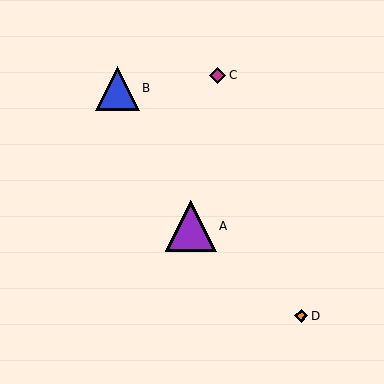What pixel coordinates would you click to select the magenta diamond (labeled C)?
Click at (218, 75) to select the magenta diamond C.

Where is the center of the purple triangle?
The center of the purple triangle is at (191, 226).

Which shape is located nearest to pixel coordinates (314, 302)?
The orange diamond (labeled D) at (301, 316) is nearest to that location.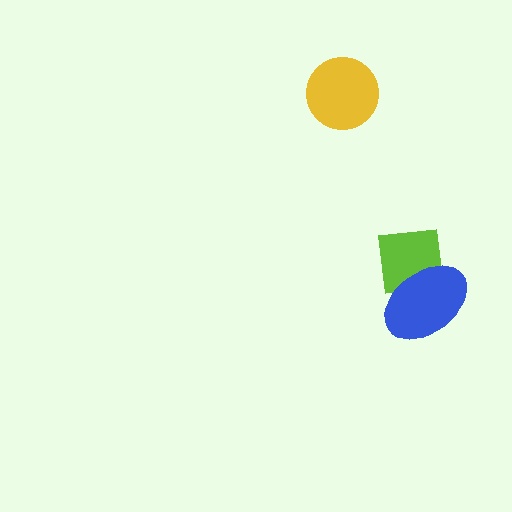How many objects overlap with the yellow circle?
0 objects overlap with the yellow circle.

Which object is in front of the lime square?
The blue ellipse is in front of the lime square.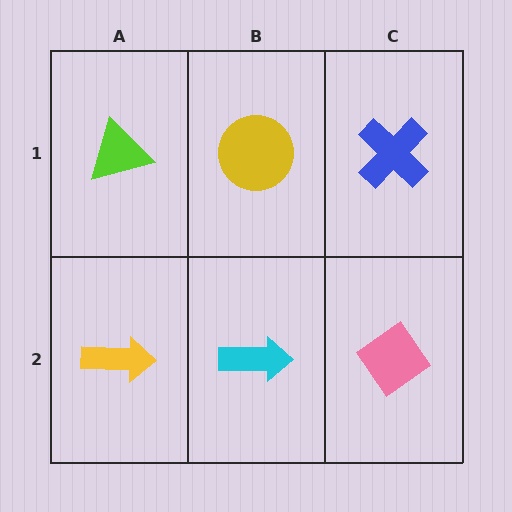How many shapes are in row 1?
3 shapes.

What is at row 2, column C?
A pink diamond.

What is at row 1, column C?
A blue cross.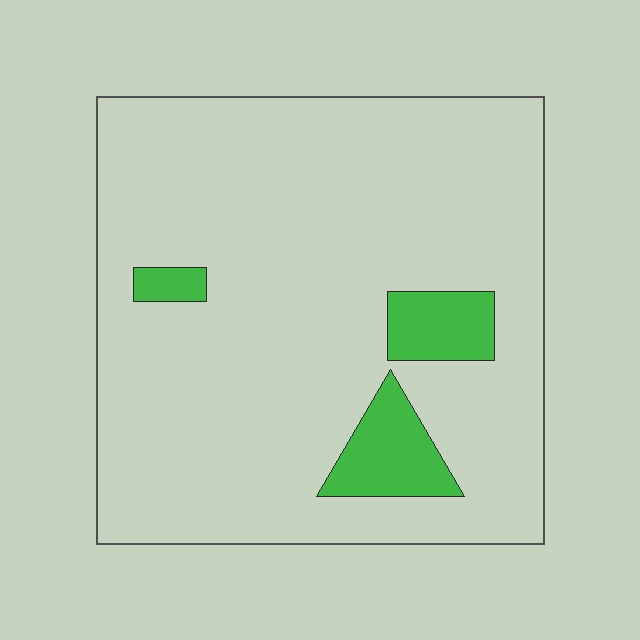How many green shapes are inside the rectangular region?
3.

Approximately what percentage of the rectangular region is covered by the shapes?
Approximately 10%.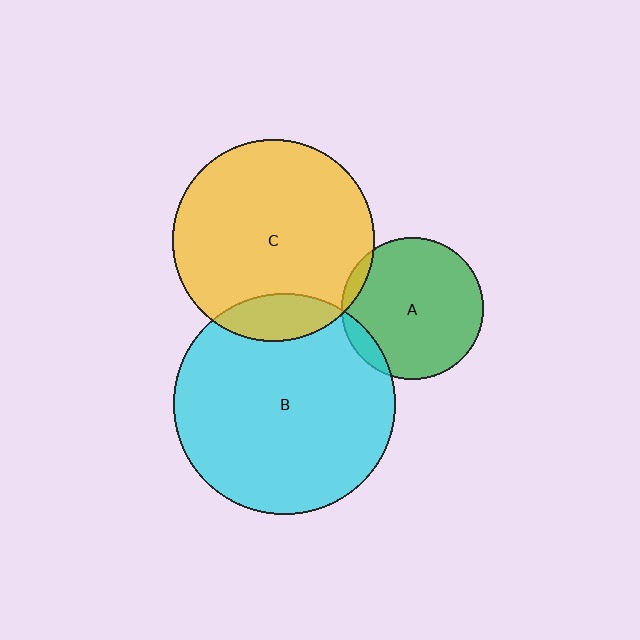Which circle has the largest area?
Circle B (cyan).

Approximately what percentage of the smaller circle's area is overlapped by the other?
Approximately 10%.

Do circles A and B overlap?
Yes.